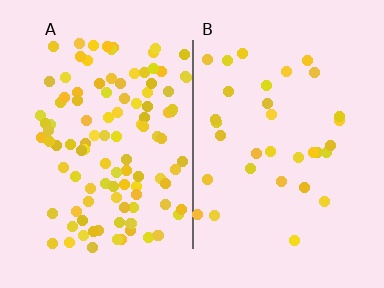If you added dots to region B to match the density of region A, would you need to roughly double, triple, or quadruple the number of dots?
Approximately triple.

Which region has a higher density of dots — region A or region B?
A (the left).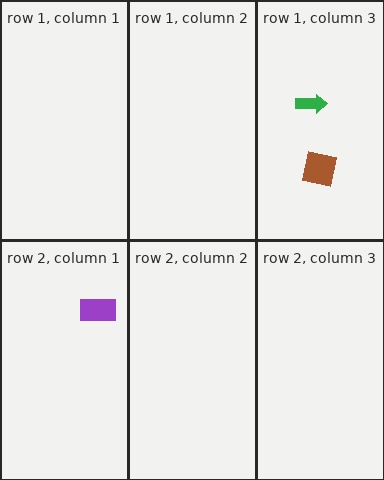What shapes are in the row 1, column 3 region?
The green arrow, the brown square.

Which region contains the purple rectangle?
The row 2, column 1 region.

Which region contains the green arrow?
The row 1, column 3 region.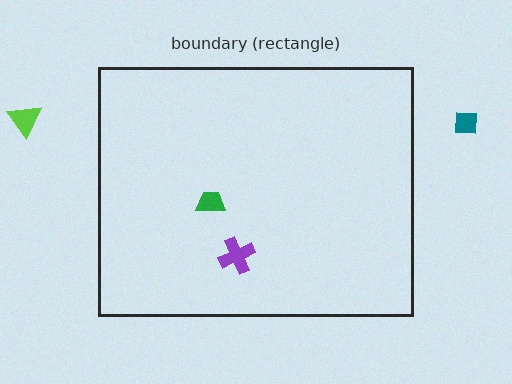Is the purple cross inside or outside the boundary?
Inside.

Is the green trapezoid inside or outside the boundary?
Inside.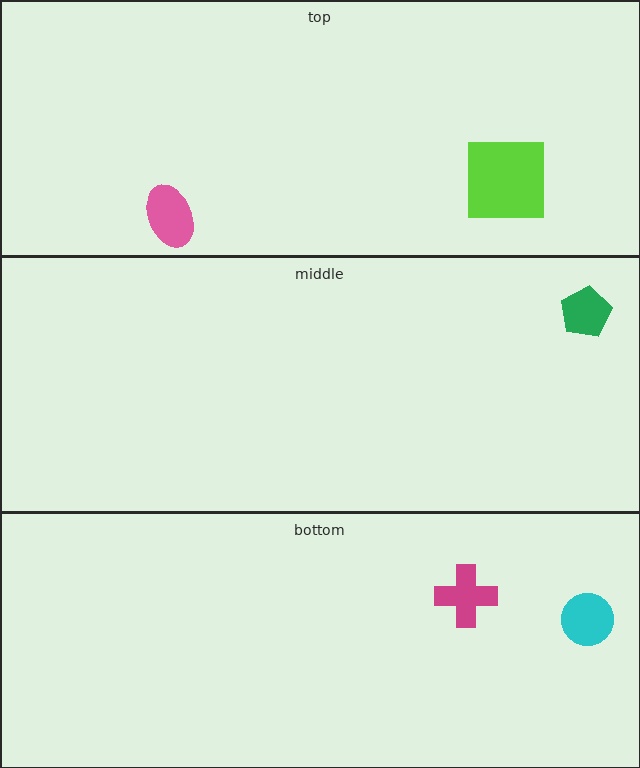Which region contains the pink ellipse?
The top region.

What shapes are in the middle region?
The green pentagon.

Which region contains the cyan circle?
The bottom region.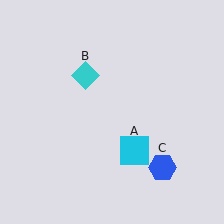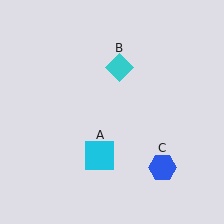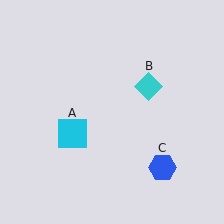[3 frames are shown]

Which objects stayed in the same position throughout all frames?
Blue hexagon (object C) remained stationary.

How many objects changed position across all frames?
2 objects changed position: cyan square (object A), cyan diamond (object B).